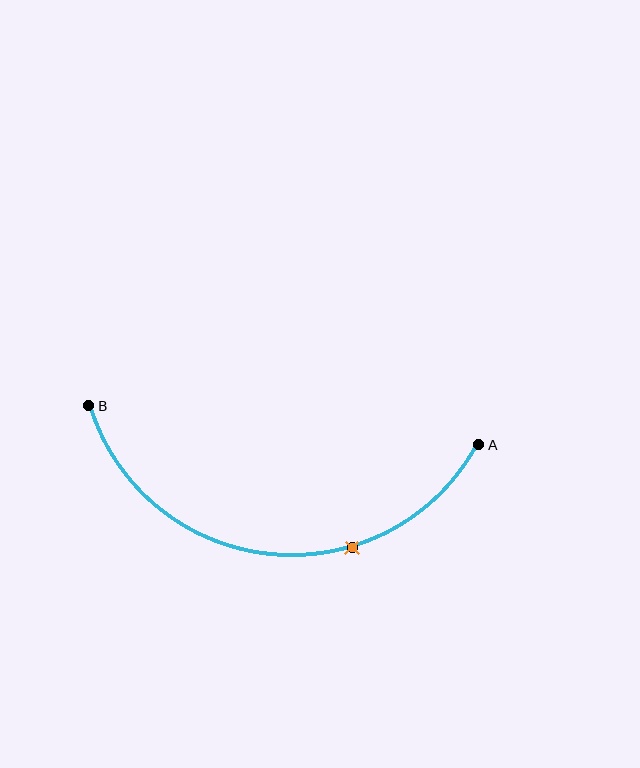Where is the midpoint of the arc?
The arc midpoint is the point on the curve farthest from the straight line joining A and B. It sits below that line.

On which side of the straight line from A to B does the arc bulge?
The arc bulges below the straight line connecting A and B.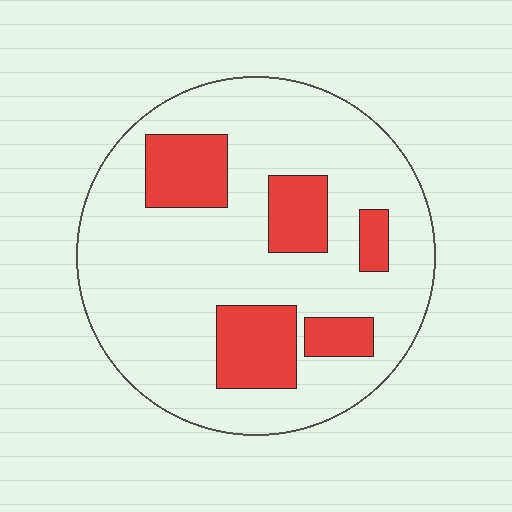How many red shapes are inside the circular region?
5.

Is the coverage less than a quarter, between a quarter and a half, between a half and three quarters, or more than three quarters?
Less than a quarter.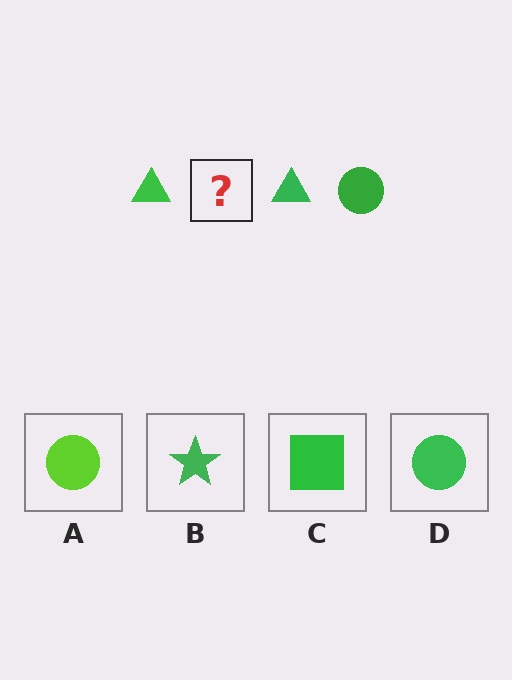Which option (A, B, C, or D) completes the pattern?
D.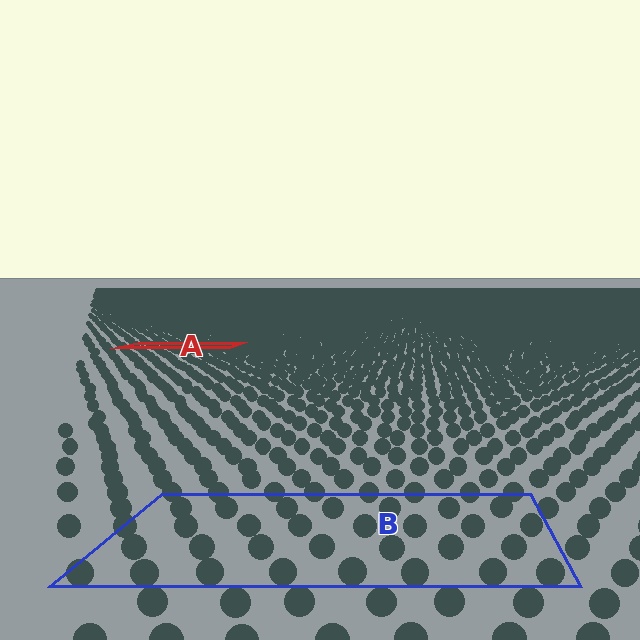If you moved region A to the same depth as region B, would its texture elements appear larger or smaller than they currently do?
They would appear larger. At a closer depth, the same texture elements are projected at a bigger on-screen size.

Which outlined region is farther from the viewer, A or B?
Region A is farther from the viewer — the texture elements inside it appear smaller and more densely packed.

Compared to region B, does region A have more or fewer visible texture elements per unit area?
Region A has more texture elements per unit area — they are packed more densely because it is farther away.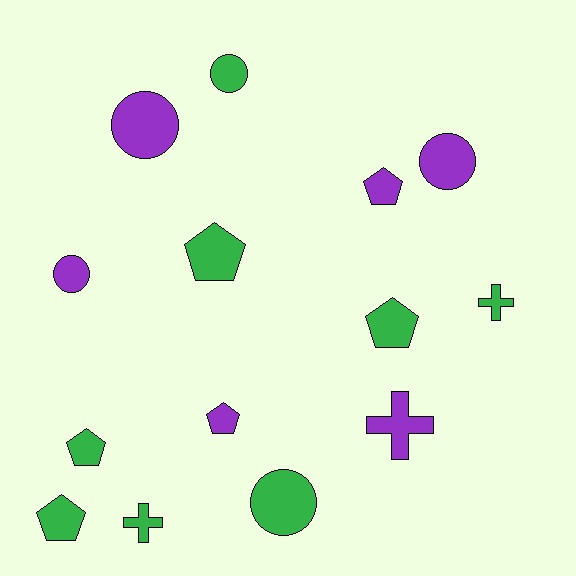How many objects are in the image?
There are 14 objects.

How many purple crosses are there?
There is 1 purple cross.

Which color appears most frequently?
Green, with 8 objects.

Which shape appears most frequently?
Pentagon, with 6 objects.